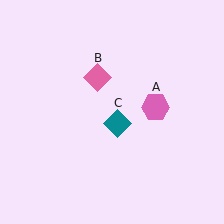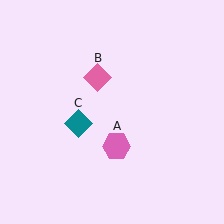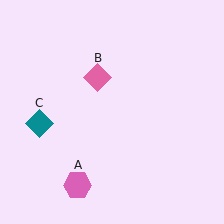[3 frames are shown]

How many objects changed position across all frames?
2 objects changed position: pink hexagon (object A), teal diamond (object C).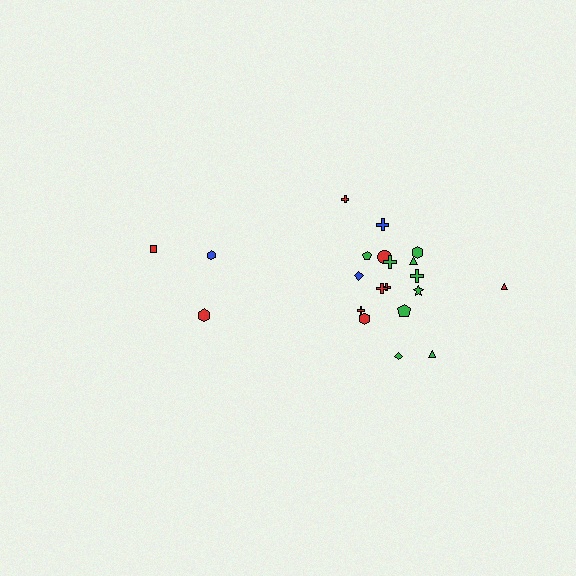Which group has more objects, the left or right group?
The right group.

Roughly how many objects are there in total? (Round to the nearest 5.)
Roughly 20 objects in total.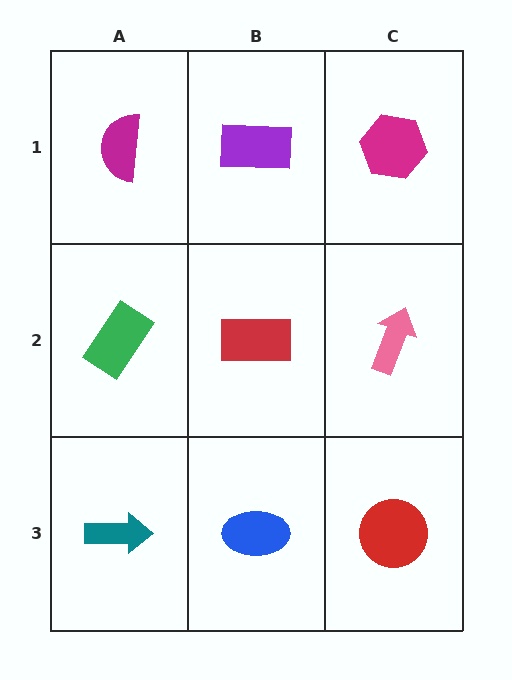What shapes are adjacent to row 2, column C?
A magenta hexagon (row 1, column C), a red circle (row 3, column C), a red rectangle (row 2, column B).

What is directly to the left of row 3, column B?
A teal arrow.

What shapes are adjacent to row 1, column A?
A green rectangle (row 2, column A), a purple rectangle (row 1, column B).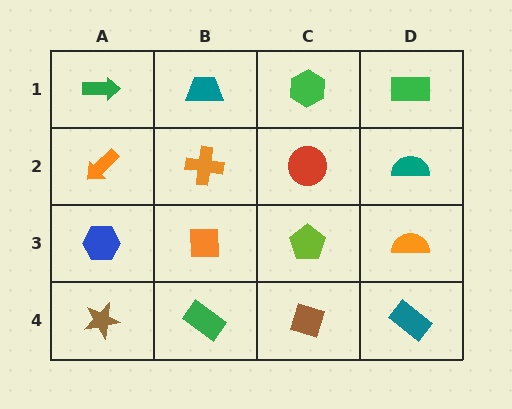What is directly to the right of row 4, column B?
A brown diamond.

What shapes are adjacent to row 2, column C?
A green hexagon (row 1, column C), a lime pentagon (row 3, column C), an orange cross (row 2, column B), a teal semicircle (row 2, column D).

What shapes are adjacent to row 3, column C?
A red circle (row 2, column C), a brown diamond (row 4, column C), an orange square (row 3, column B), an orange semicircle (row 3, column D).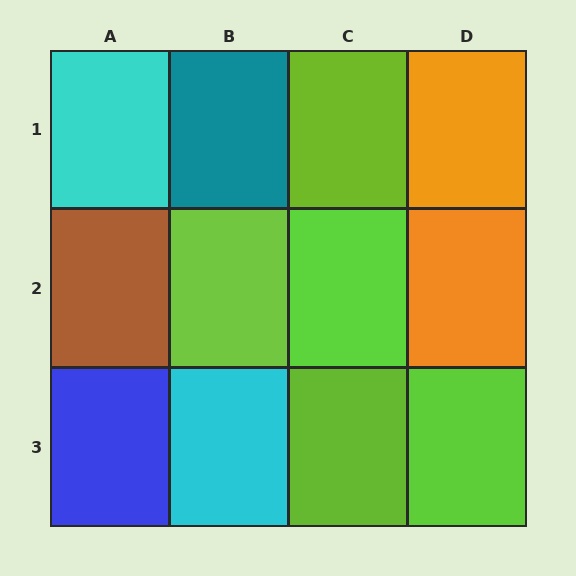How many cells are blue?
1 cell is blue.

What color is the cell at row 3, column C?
Lime.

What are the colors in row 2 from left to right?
Brown, lime, lime, orange.